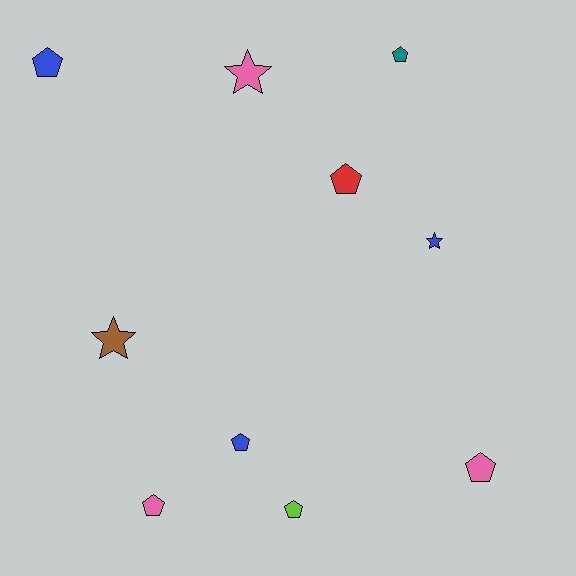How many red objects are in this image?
There is 1 red object.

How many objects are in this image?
There are 10 objects.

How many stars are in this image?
There are 3 stars.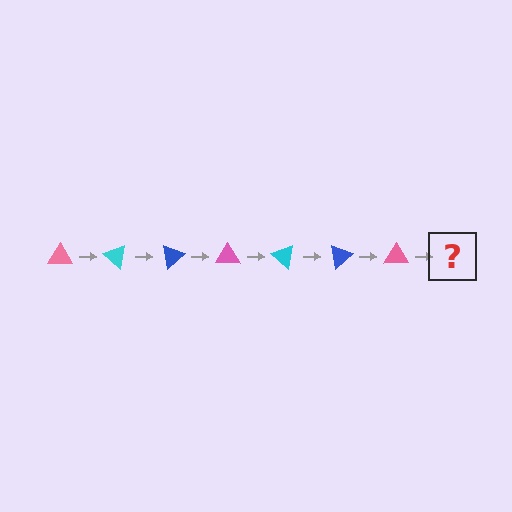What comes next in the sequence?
The next element should be a cyan triangle, rotated 280 degrees from the start.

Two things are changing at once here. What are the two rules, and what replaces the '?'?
The two rules are that it rotates 40 degrees each step and the color cycles through pink, cyan, and blue. The '?' should be a cyan triangle, rotated 280 degrees from the start.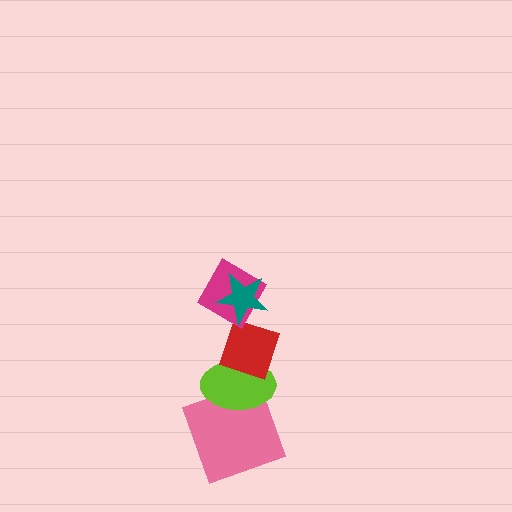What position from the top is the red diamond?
The red diamond is 3rd from the top.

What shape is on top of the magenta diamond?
The teal star is on top of the magenta diamond.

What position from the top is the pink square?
The pink square is 5th from the top.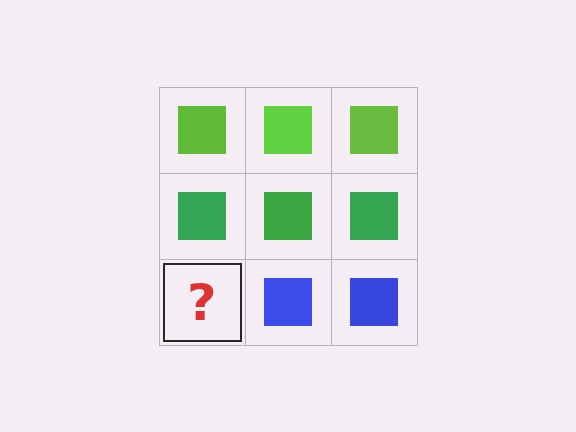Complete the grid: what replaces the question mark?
The question mark should be replaced with a blue square.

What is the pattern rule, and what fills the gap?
The rule is that each row has a consistent color. The gap should be filled with a blue square.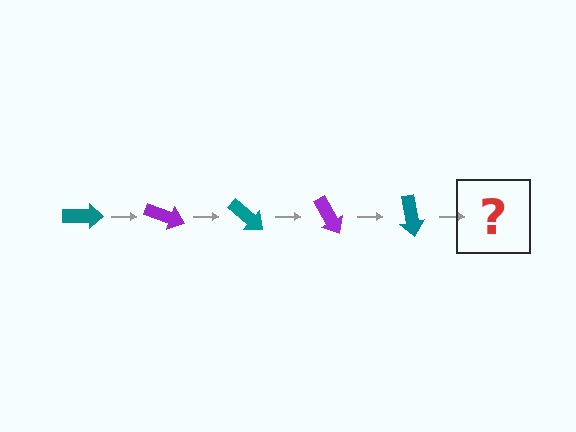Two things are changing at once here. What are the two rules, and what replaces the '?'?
The two rules are that it rotates 20 degrees each step and the color cycles through teal and purple. The '?' should be a purple arrow, rotated 100 degrees from the start.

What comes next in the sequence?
The next element should be a purple arrow, rotated 100 degrees from the start.